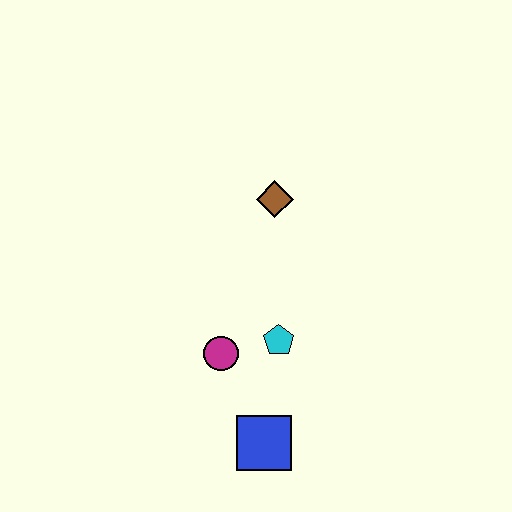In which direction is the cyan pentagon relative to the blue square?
The cyan pentagon is above the blue square.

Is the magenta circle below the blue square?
No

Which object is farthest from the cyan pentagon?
The brown diamond is farthest from the cyan pentagon.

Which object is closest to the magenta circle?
The cyan pentagon is closest to the magenta circle.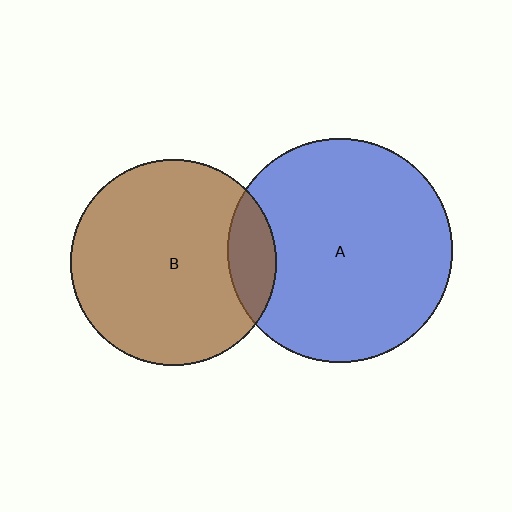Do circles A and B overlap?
Yes.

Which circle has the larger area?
Circle A (blue).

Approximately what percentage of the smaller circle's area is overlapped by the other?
Approximately 15%.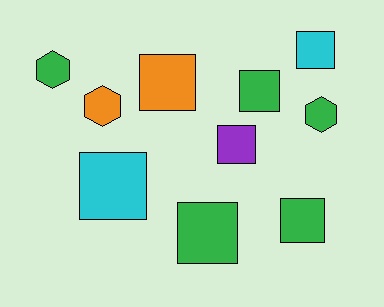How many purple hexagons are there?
There are no purple hexagons.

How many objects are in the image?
There are 10 objects.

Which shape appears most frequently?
Square, with 7 objects.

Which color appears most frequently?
Green, with 5 objects.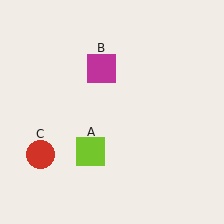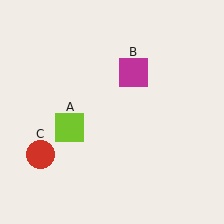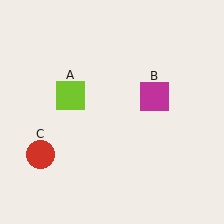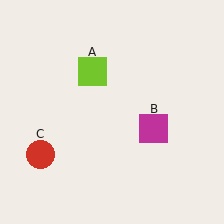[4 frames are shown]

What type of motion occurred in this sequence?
The lime square (object A), magenta square (object B) rotated clockwise around the center of the scene.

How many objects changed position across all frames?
2 objects changed position: lime square (object A), magenta square (object B).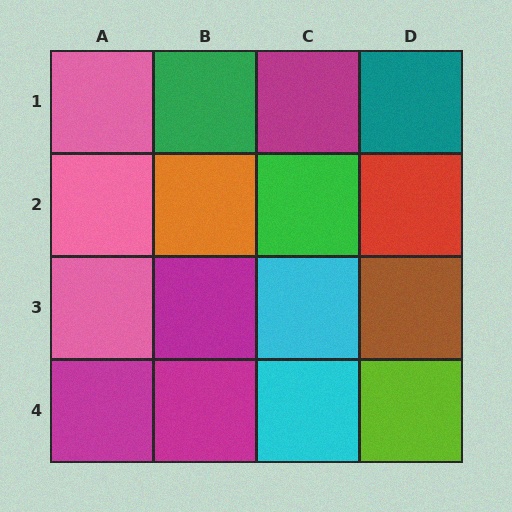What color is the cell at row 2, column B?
Orange.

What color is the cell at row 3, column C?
Cyan.